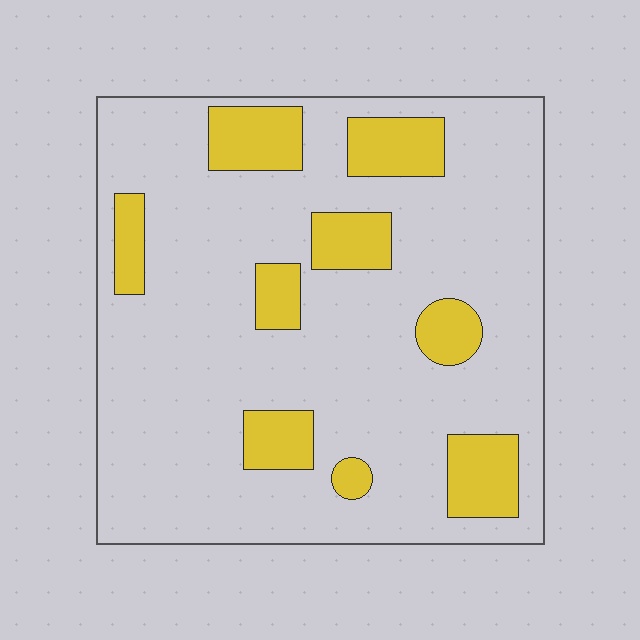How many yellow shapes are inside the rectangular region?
9.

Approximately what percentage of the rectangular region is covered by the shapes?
Approximately 20%.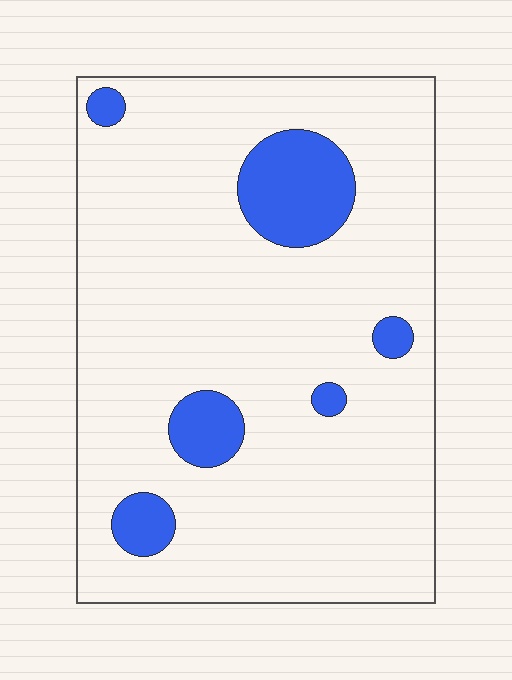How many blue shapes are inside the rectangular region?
6.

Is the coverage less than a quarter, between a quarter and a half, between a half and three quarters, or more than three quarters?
Less than a quarter.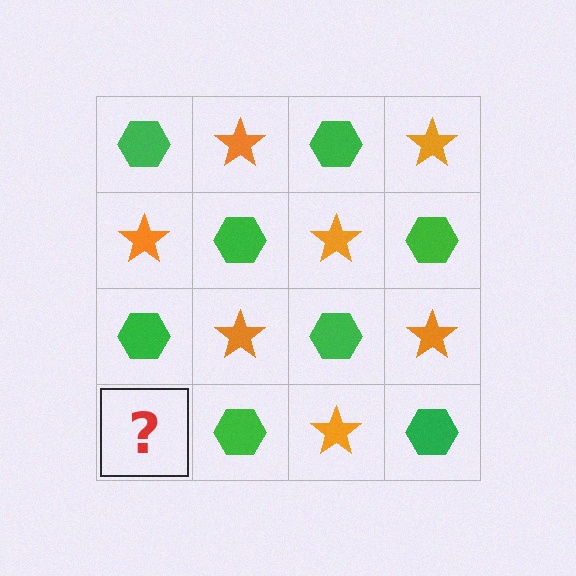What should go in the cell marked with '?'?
The missing cell should contain an orange star.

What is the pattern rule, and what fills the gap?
The rule is that it alternates green hexagon and orange star in a checkerboard pattern. The gap should be filled with an orange star.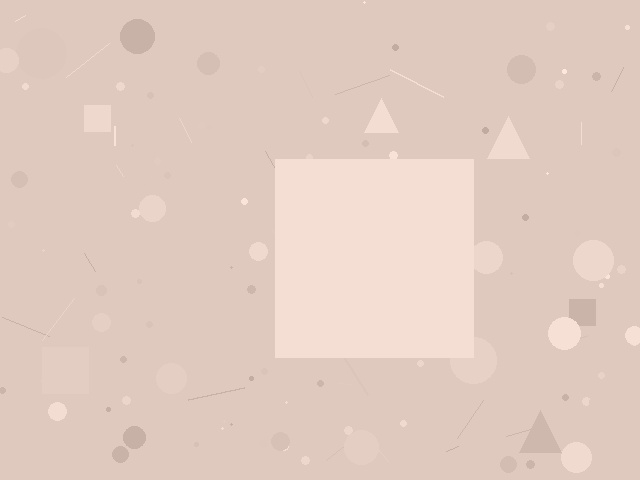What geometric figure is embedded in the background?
A square is embedded in the background.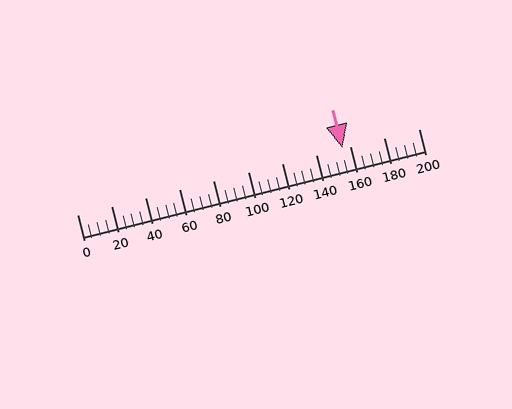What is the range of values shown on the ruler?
The ruler shows values from 0 to 200.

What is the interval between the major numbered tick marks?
The major tick marks are spaced 20 units apart.